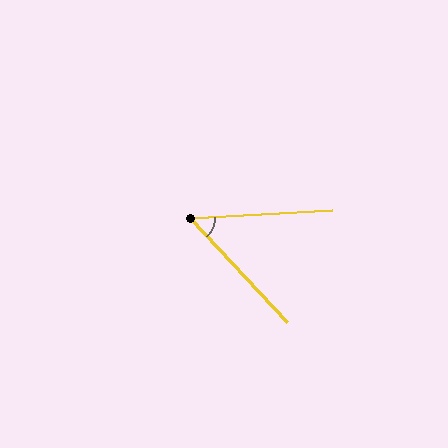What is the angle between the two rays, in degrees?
Approximately 50 degrees.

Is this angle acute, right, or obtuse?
It is acute.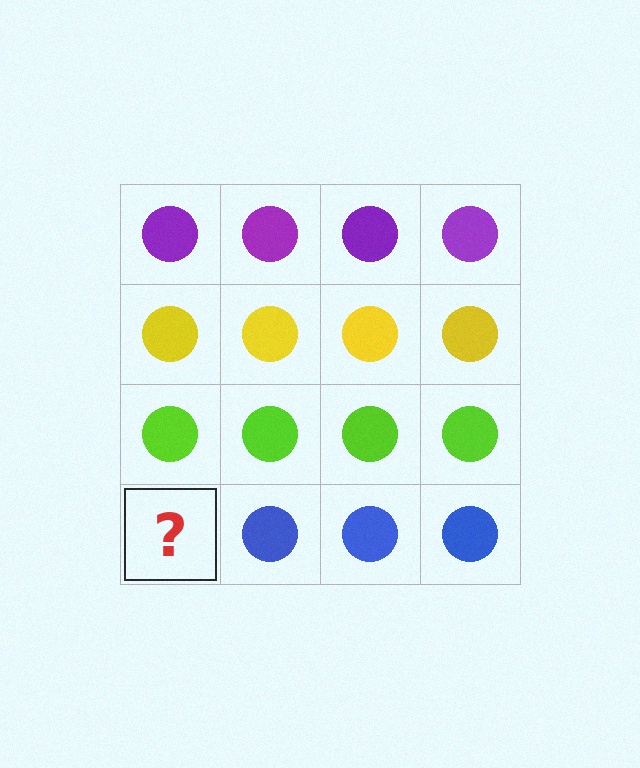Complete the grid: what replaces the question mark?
The question mark should be replaced with a blue circle.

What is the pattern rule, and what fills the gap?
The rule is that each row has a consistent color. The gap should be filled with a blue circle.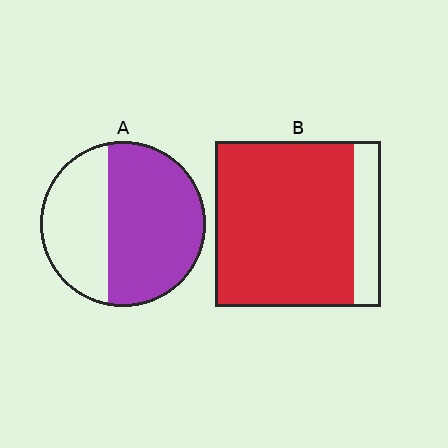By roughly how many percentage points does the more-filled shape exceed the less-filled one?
By roughly 20 percentage points (B over A).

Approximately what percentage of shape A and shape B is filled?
A is approximately 60% and B is approximately 85%.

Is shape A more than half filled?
Yes.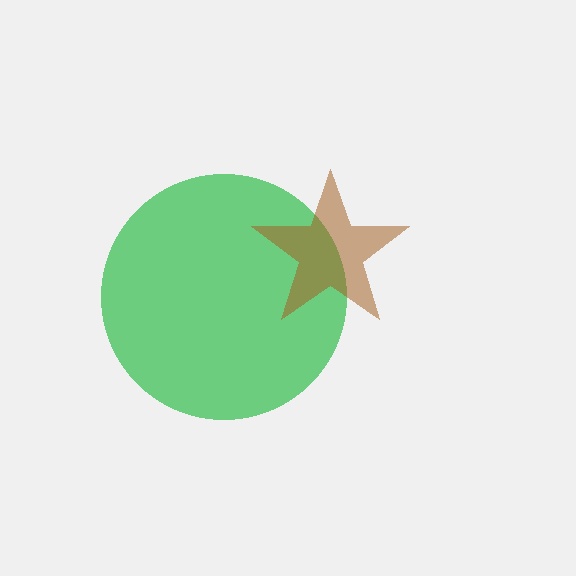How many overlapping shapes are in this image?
There are 2 overlapping shapes in the image.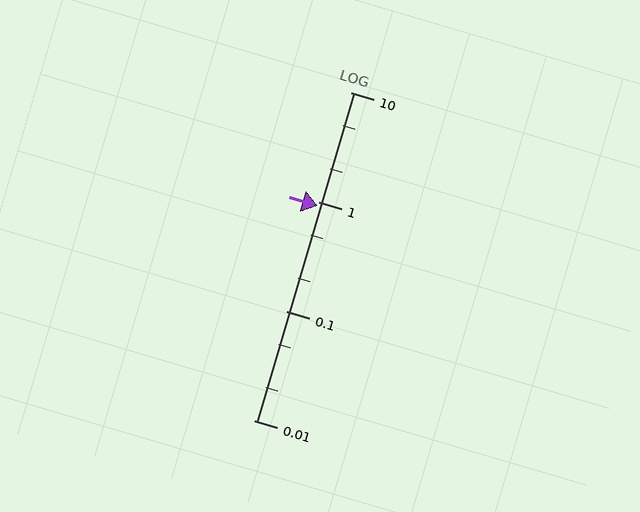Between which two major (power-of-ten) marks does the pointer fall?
The pointer is between 0.1 and 1.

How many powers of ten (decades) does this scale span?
The scale spans 3 decades, from 0.01 to 10.